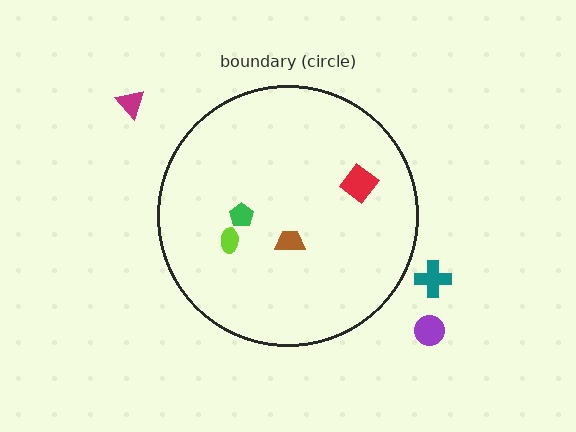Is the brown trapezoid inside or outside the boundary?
Inside.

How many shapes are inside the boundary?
4 inside, 3 outside.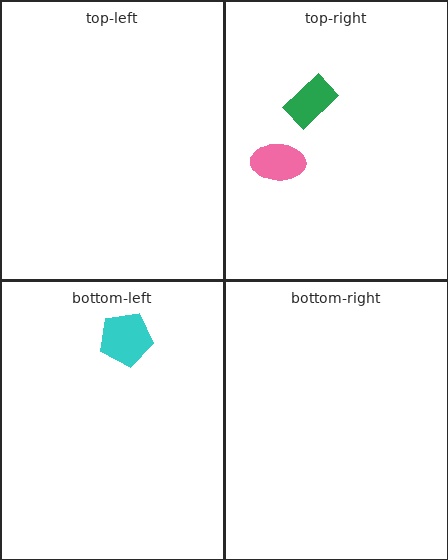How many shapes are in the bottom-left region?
1.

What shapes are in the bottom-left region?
The cyan pentagon.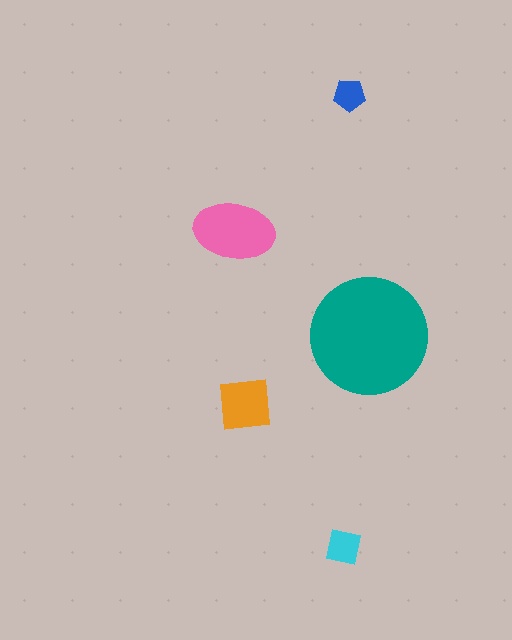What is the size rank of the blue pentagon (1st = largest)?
5th.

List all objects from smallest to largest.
The blue pentagon, the cyan square, the orange square, the pink ellipse, the teal circle.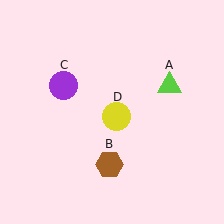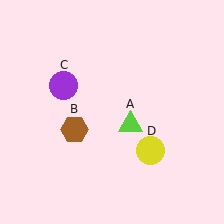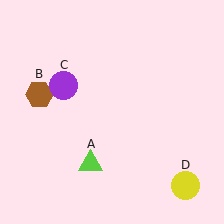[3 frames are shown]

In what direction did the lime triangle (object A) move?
The lime triangle (object A) moved down and to the left.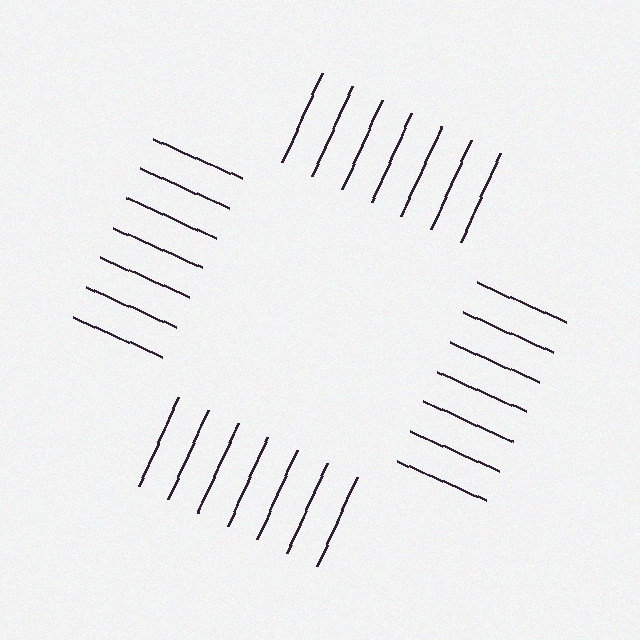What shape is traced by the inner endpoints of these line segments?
An illusory square — the line segments terminate on its edges but no continuous stroke is drawn.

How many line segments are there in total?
28 — 7 along each of the 4 edges.